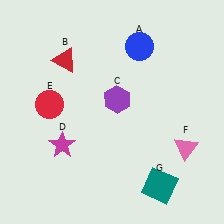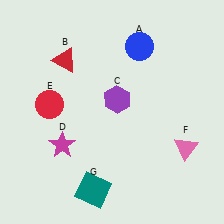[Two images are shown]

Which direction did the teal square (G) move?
The teal square (G) moved left.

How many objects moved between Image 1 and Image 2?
1 object moved between the two images.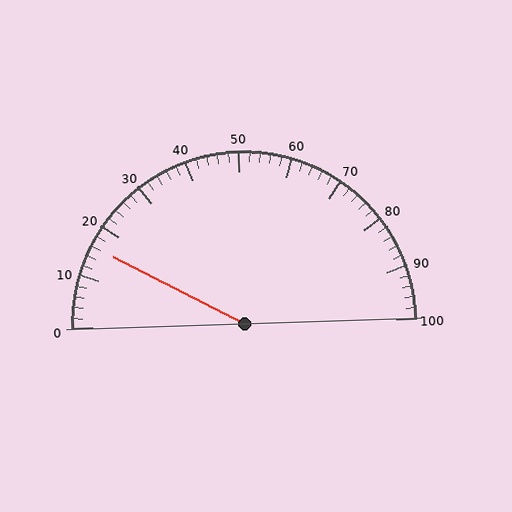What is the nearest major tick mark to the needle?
The nearest major tick mark is 20.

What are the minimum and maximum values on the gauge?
The gauge ranges from 0 to 100.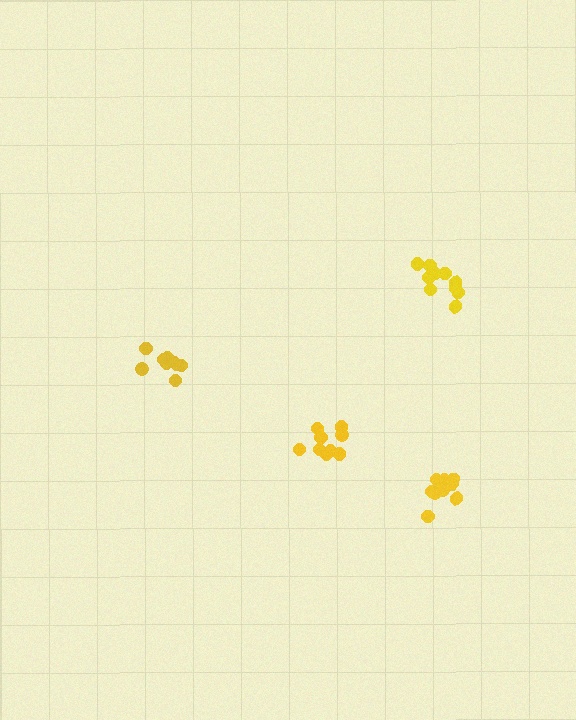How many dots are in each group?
Group 1: 10 dots, Group 2: 10 dots, Group 3: 9 dots, Group 4: 9 dots (38 total).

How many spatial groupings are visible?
There are 4 spatial groupings.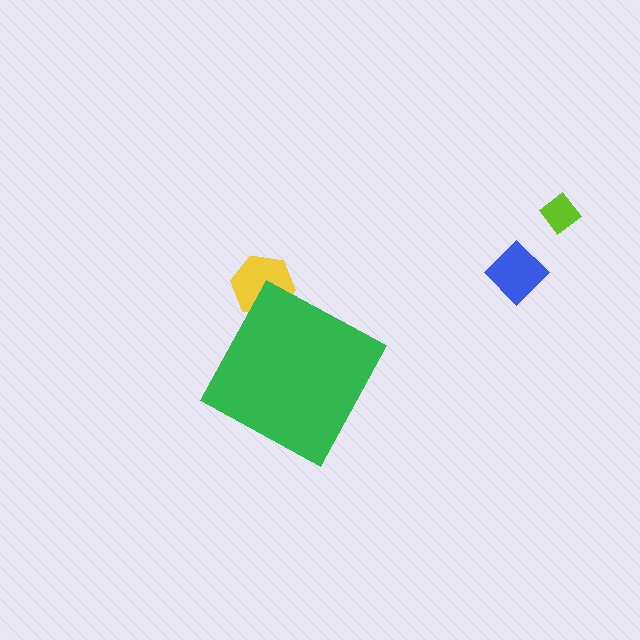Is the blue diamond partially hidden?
No, the blue diamond is fully visible.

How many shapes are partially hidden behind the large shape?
1 shape is partially hidden.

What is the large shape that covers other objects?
A green diamond.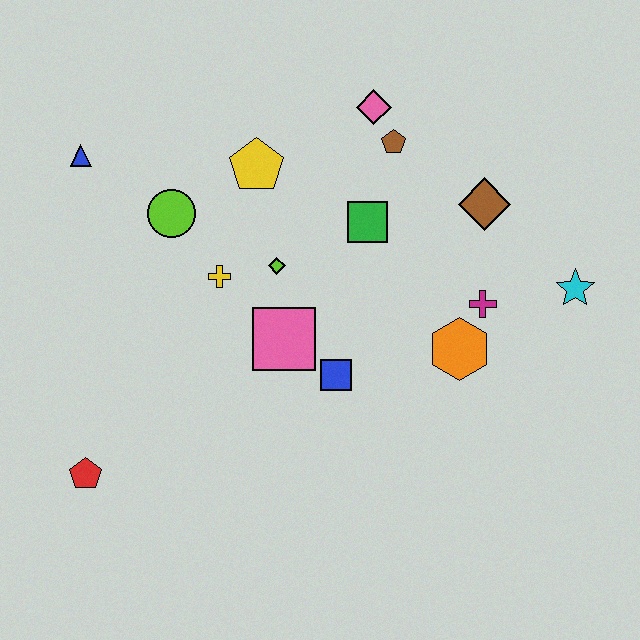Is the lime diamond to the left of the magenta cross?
Yes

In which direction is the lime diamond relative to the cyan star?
The lime diamond is to the left of the cyan star.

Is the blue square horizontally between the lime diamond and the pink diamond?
Yes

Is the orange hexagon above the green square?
No